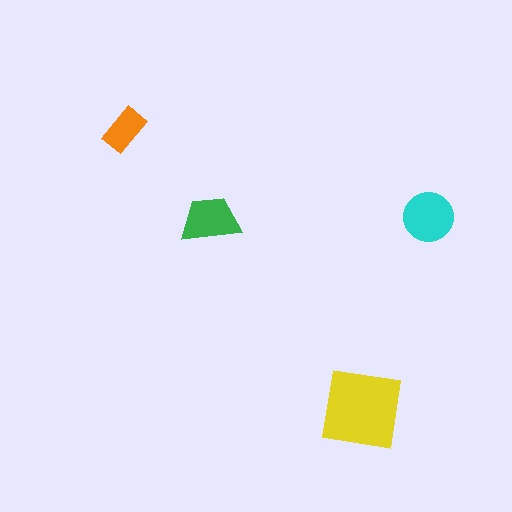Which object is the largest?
The yellow square.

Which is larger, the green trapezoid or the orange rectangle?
The green trapezoid.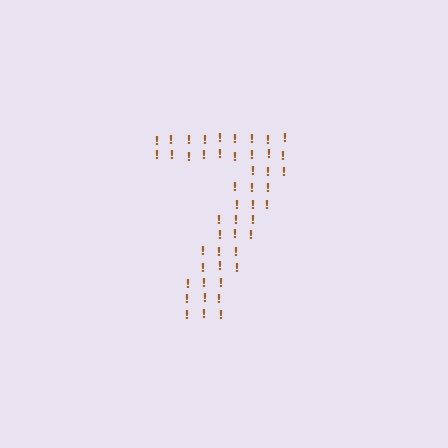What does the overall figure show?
The overall figure shows the digit 7.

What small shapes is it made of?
It is made of small exclamation marks.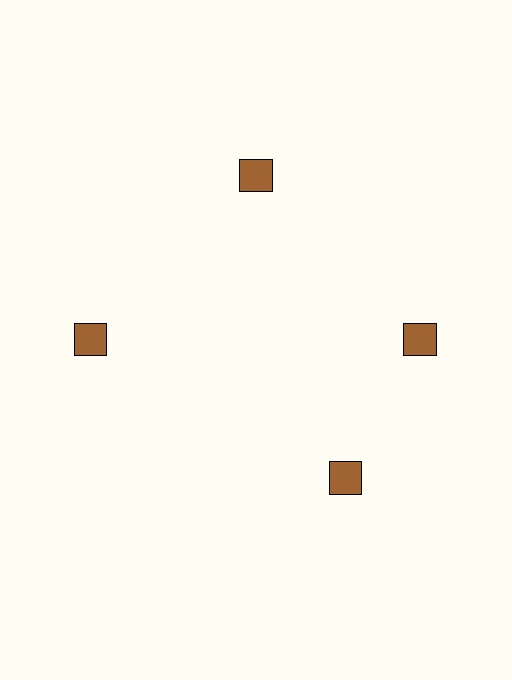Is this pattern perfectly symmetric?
No. The 4 brown diamonds are arranged in a ring, but one element near the 6 o'clock position is rotated out of alignment along the ring, breaking the 4-fold rotational symmetry.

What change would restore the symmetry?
The symmetry would be restored by rotating it back into even spacing with its neighbors so that all 4 diamonds sit at equal angles and equal distance from the center.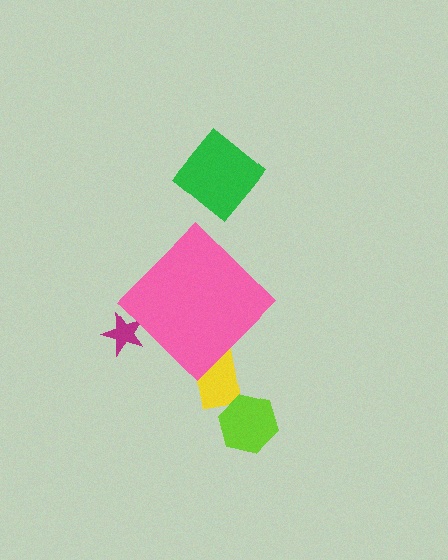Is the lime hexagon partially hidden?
No, the lime hexagon is fully visible.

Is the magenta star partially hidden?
Yes, the magenta star is partially hidden behind the pink diamond.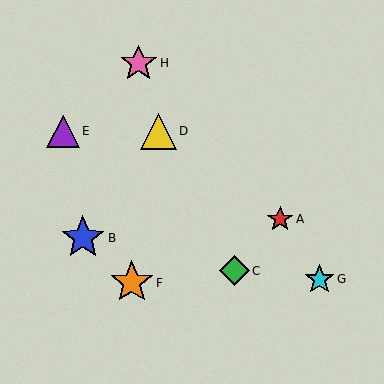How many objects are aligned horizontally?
2 objects (D, E) are aligned horizontally.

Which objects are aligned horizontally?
Objects D, E are aligned horizontally.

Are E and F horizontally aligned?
No, E is at y≈131 and F is at y≈283.